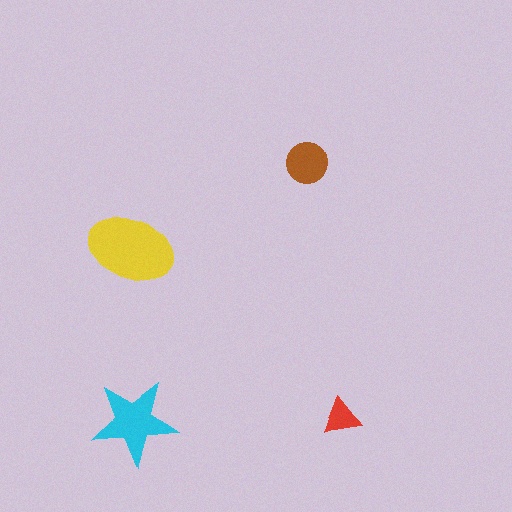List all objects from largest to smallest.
The yellow ellipse, the cyan star, the brown circle, the red triangle.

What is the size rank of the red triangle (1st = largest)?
4th.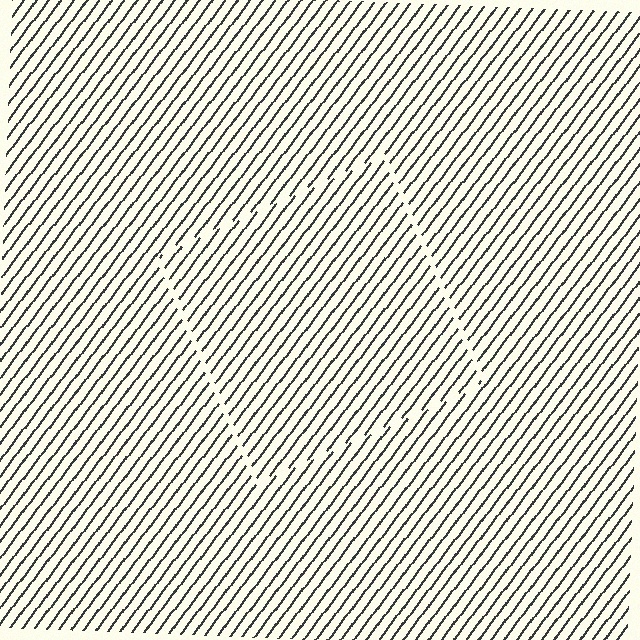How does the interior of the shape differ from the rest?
The interior of the shape contains the same grating, shifted by half a period — the contour is defined by the phase discontinuity where line-ends from the inner and outer gratings abut.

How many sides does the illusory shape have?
4 sides — the line-ends trace a square.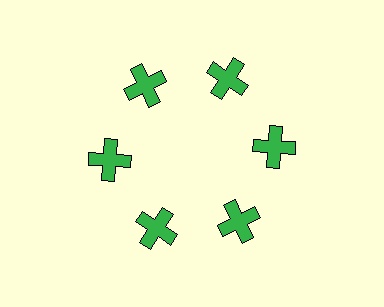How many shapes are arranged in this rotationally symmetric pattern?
There are 6 shapes, arranged in 6 groups of 1.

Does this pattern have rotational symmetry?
Yes, this pattern has 6-fold rotational symmetry. It looks the same after rotating 60 degrees around the center.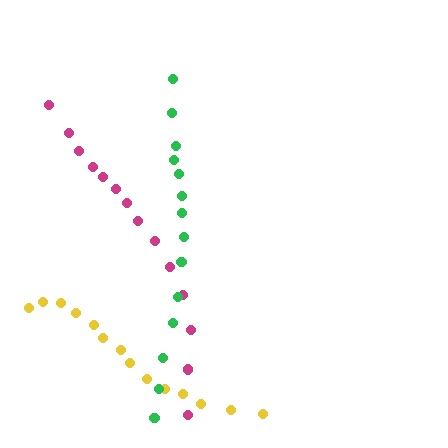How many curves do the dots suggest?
There are 3 distinct paths.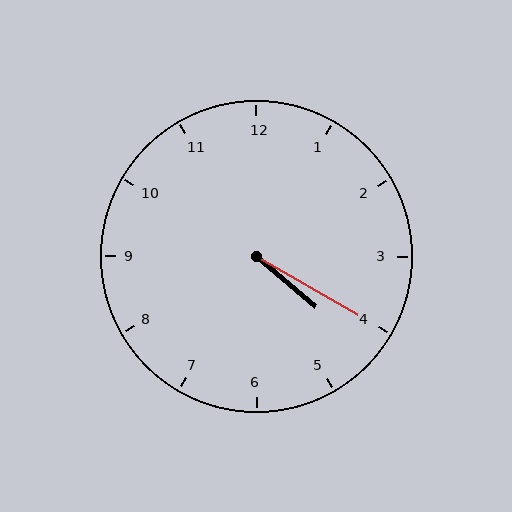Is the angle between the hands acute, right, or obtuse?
It is acute.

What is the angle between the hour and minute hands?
Approximately 10 degrees.